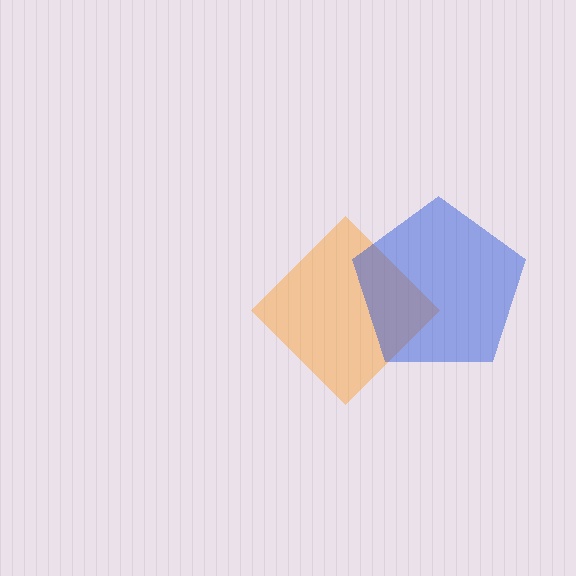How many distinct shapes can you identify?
There are 2 distinct shapes: an orange diamond, a blue pentagon.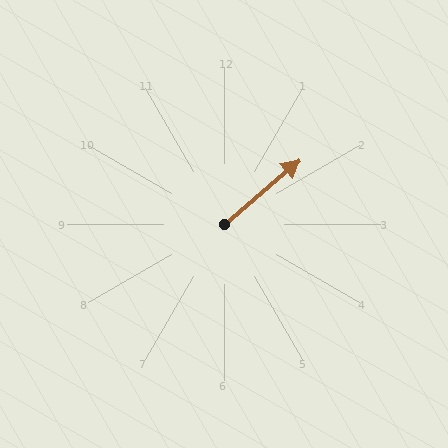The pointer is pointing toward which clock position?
Roughly 2 o'clock.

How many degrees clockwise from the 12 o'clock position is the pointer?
Approximately 49 degrees.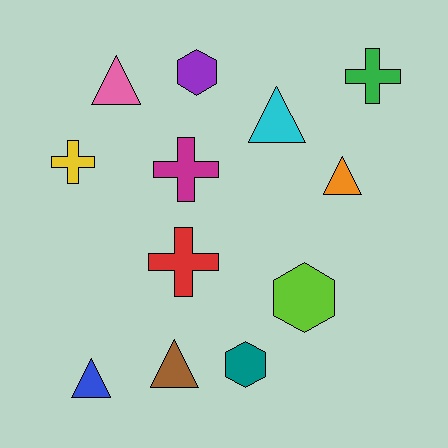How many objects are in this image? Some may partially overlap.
There are 12 objects.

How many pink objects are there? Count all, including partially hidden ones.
There is 1 pink object.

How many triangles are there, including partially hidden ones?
There are 5 triangles.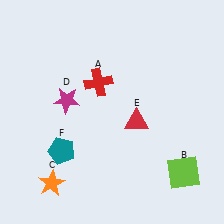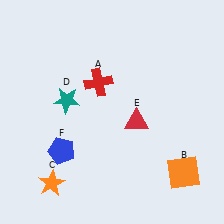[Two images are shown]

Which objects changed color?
B changed from lime to orange. D changed from magenta to teal. F changed from teal to blue.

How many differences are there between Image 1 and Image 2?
There are 3 differences between the two images.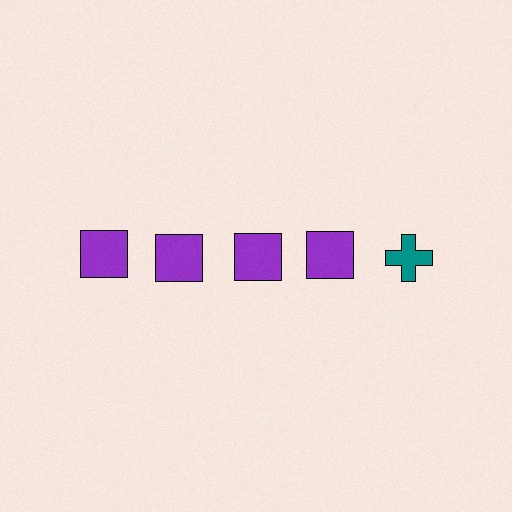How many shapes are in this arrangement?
There are 5 shapes arranged in a grid pattern.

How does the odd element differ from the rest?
It differs in both color (teal instead of purple) and shape (cross instead of square).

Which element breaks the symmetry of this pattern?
The teal cross in the top row, rightmost column breaks the symmetry. All other shapes are purple squares.